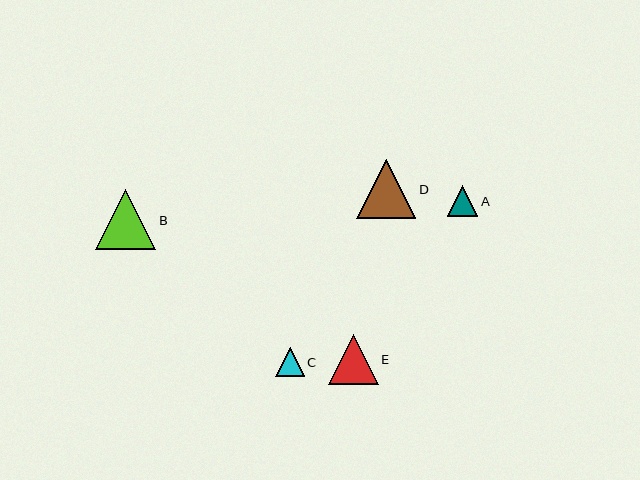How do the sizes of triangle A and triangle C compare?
Triangle A and triangle C are approximately the same size.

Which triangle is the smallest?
Triangle C is the smallest with a size of approximately 28 pixels.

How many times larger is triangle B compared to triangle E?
Triangle B is approximately 1.2 times the size of triangle E.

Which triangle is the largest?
Triangle B is the largest with a size of approximately 60 pixels.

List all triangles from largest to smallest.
From largest to smallest: B, D, E, A, C.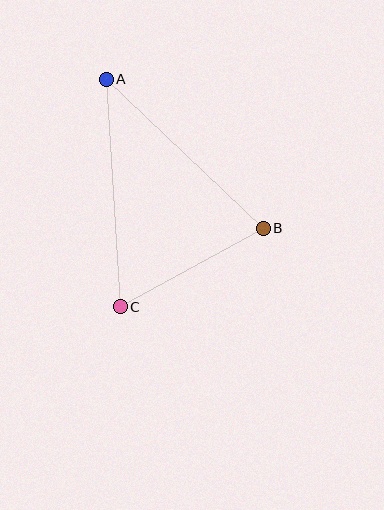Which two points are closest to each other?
Points B and C are closest to each other.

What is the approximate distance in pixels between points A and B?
The distance between A and B is approximately 216 pixels.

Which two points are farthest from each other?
Points A and C are farthest from each other.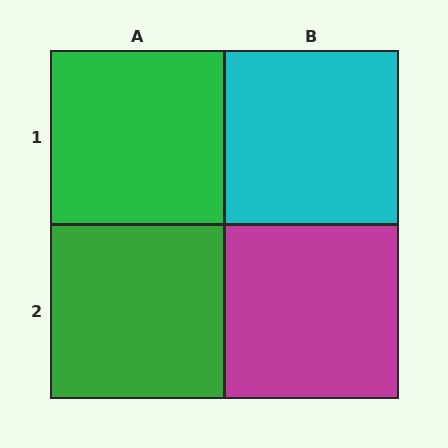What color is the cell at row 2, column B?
Magenta.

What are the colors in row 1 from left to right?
Green, cyan.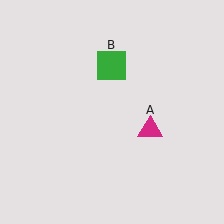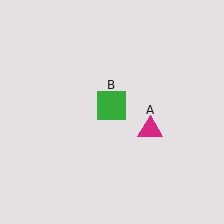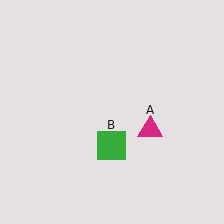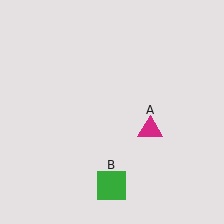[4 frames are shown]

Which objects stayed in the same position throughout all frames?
Magenta triangle (object A) remained stationary.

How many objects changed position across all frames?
1 object changed position: green square (object B).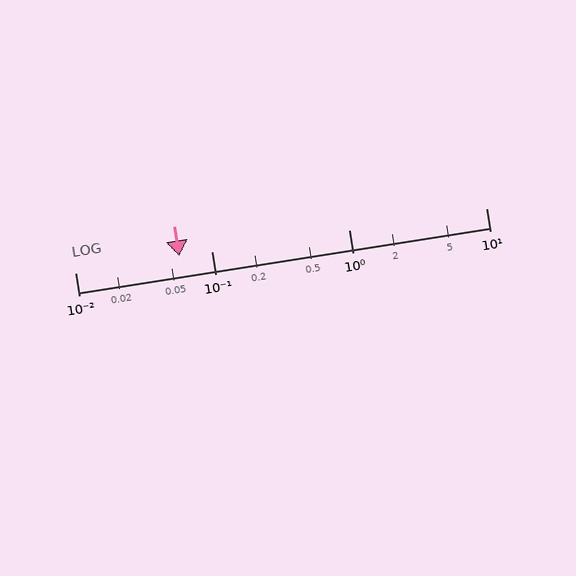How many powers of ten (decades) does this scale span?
The scale spans 3 decades, from 0.01 to 10.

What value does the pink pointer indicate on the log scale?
The pointer indicates approximately 0.058.